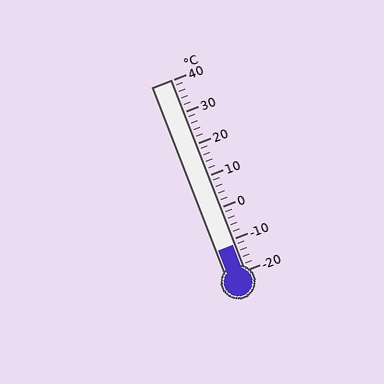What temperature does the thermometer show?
The thermometer shows approximately -12°C.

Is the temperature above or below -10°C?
The temperature is below -10°C.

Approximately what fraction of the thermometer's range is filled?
The thermometer is filled to approximately 15% of its range.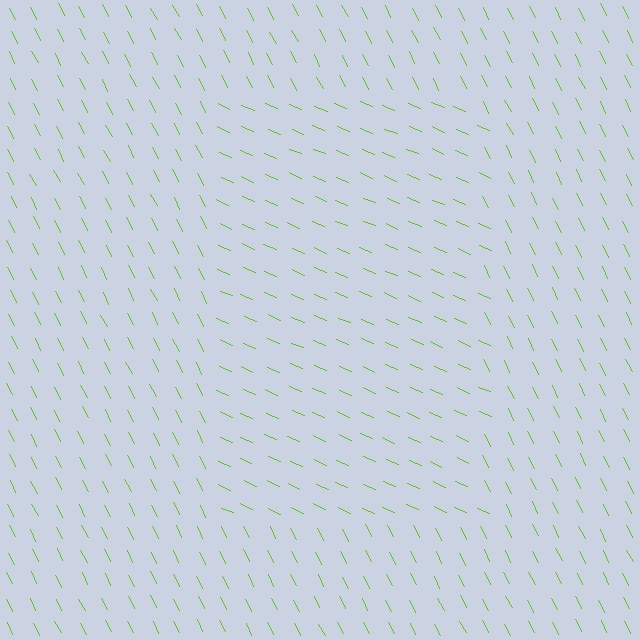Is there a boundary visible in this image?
Yes, there is a texture boundary formed by a change in line orientation.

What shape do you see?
I see a rectangle.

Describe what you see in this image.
The image is filled with small lime line segments. A rectangle region in the image has lines oriented differently from the surrounding lines, creating a visible texture boundary.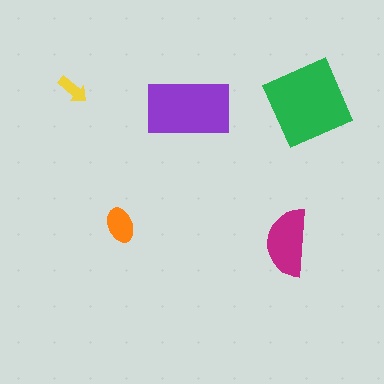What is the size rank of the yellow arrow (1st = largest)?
5th.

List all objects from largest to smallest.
The green square, the purple rectangle, the magenta semicircle, the orange ellipse, the yellow arrow.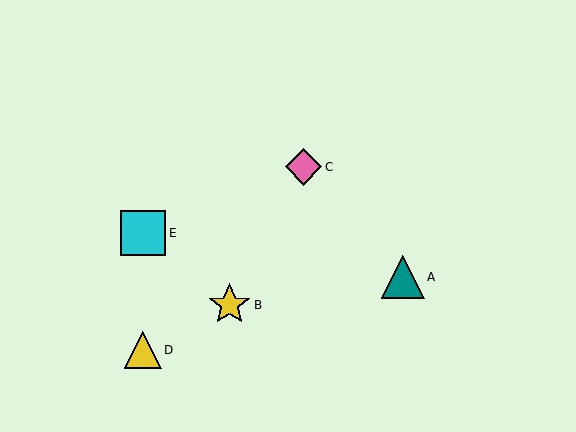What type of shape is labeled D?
Shape D is a yellow triangle.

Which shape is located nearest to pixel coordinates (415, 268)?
The teal triangle (labeled A) at (403, 277) is nearest to that location.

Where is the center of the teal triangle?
The center of the teal triangle is at (403, 277).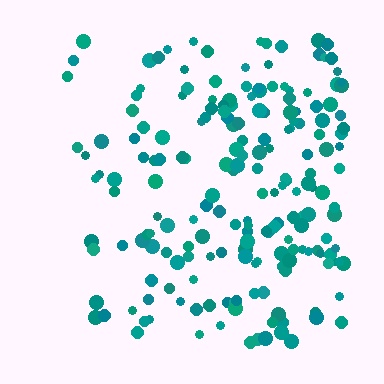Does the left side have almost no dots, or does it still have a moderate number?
Still a moderate number, just noticeably fewer than the right.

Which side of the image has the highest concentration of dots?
The right.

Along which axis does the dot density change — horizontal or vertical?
Horizontal.